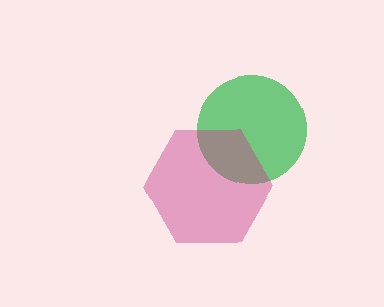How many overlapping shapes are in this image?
There are 2 overlapping shapes in the image.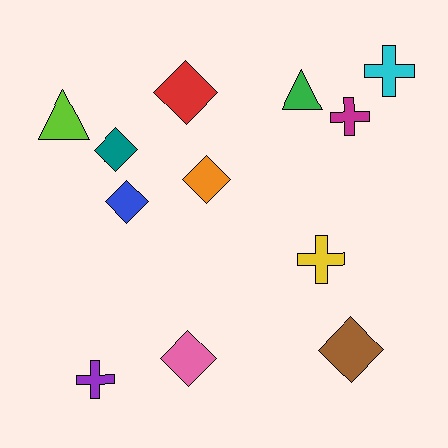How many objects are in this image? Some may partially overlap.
There are 12 objects.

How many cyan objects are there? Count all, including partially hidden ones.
There is 1 cyan object.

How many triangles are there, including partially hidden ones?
There are 2 triangles.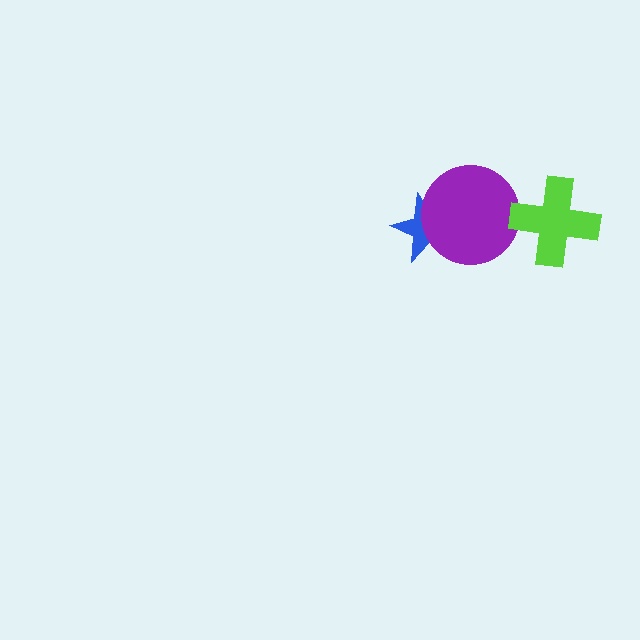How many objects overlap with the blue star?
1 object overlaps with the blue star.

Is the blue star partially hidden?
Yes, it is partially covered by another shape.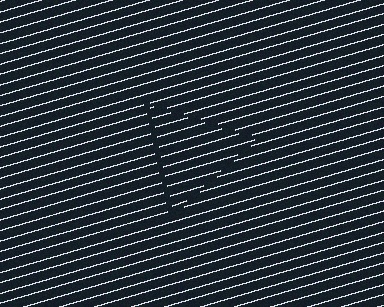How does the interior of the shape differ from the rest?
The interior of the shape contains the same grating, shifted by half a period — the contour is defined by the phase discontinuity where line-ends from the inner and outer gratings abut.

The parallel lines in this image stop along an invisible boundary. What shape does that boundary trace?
An illusory triangle. The interior of the shape contains the same grating, shifted by half a period — the contour is defined by the phase discontinuity where line-ends from the inner and outer gratings abut.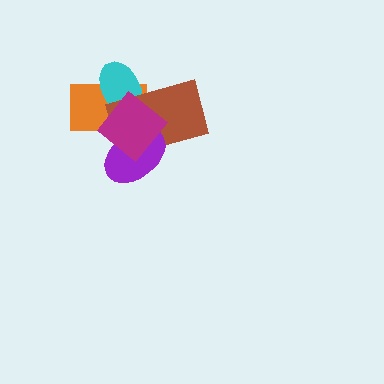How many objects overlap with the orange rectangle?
4 objects overlap with the orange rectangle.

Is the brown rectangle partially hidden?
Yes, it is partially covered by another shape.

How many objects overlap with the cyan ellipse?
3 objects overlap with the cyan ellipse.